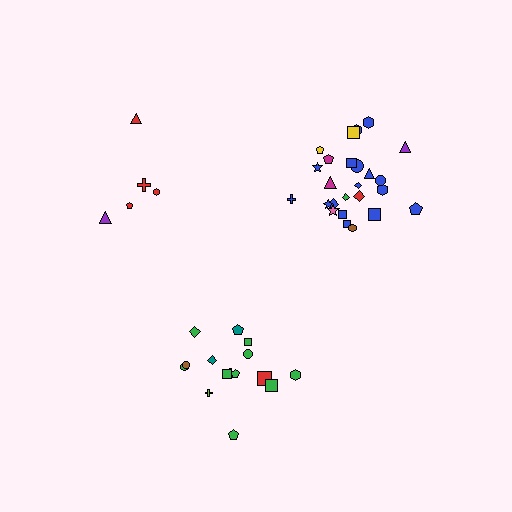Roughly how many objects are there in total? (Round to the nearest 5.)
Roughly 45 objects in total.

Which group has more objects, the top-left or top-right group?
The top-right group.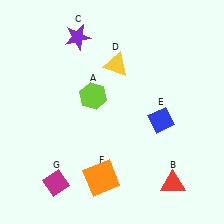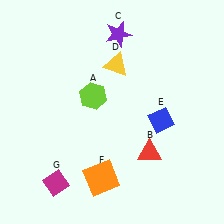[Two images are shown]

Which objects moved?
The objects that moved are: the red triangle (B), the purple star (C).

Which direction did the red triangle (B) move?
The red triangle (B) moved up.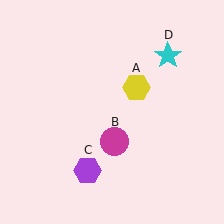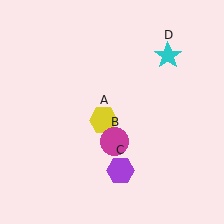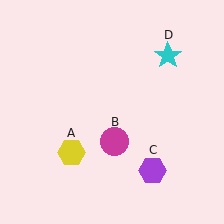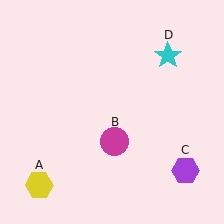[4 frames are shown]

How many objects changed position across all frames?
2 objects changed position: yellow hexagon (object A), purple hexagon (object C).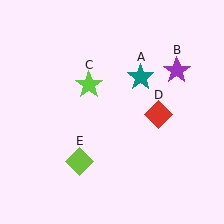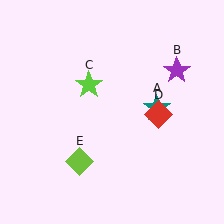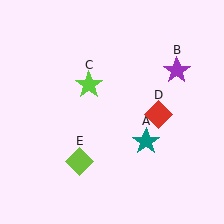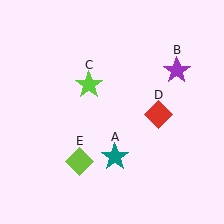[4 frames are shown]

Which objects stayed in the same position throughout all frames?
Purple star (object B) and lime star (object C) and red diamond (object D) and lime diamond (object E) remained stationary.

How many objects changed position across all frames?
1 object changed position: teal star (object A).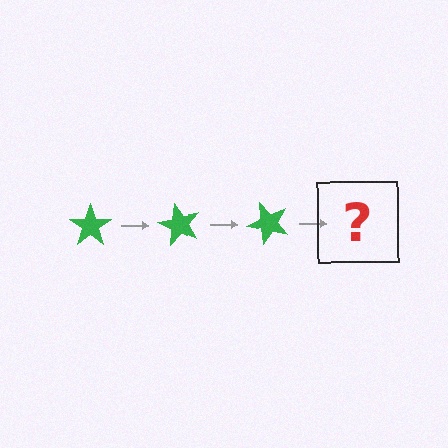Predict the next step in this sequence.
The next step is a green star rotated 180 degrees.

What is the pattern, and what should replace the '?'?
The pattern is that the star rotates 60 degrees each step. The '?' should be a green star rotated 180 degrees.